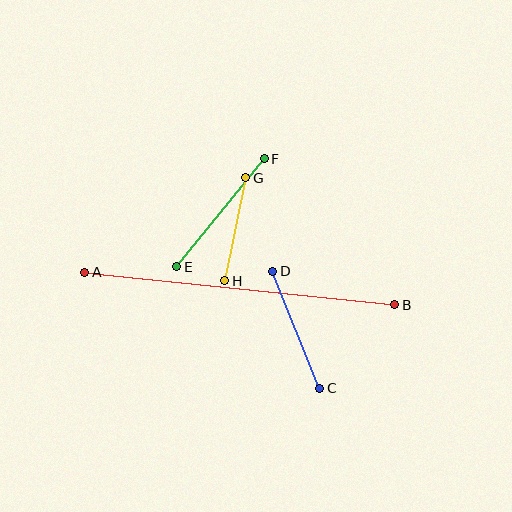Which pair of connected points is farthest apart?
Points A and B are farthest apart.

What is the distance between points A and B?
The distance is approximately 312 pixels.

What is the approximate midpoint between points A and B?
The midpoint is at approximately (240, 288) pixels.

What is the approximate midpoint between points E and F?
The midpoint is at approximately (221, 213) pixels.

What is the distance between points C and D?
The distance is approximately 126 pixels.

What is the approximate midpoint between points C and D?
The midpoint is at approximately (296, 330) pixels.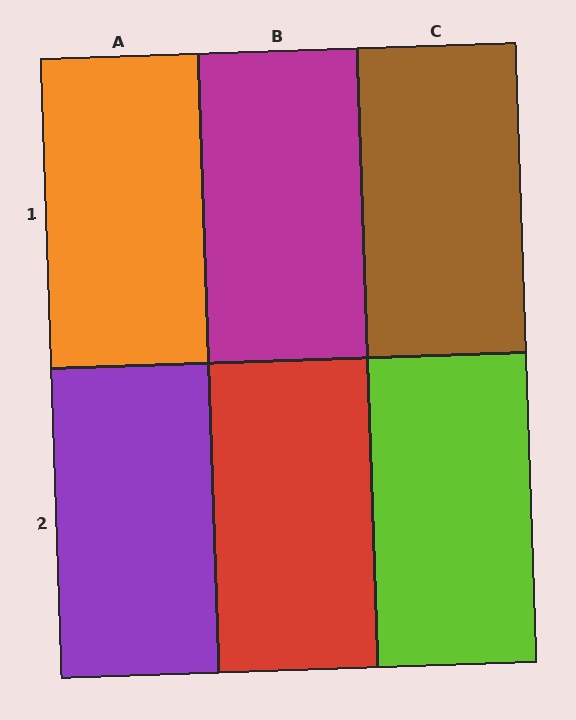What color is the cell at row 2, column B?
Red.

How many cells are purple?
1 cell is purple.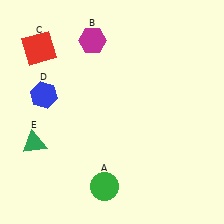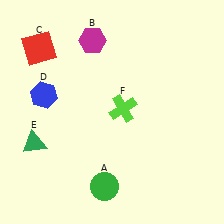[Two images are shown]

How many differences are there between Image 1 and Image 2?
There is 1 difference between the two images.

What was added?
A lime cross (F) was added in Image 2.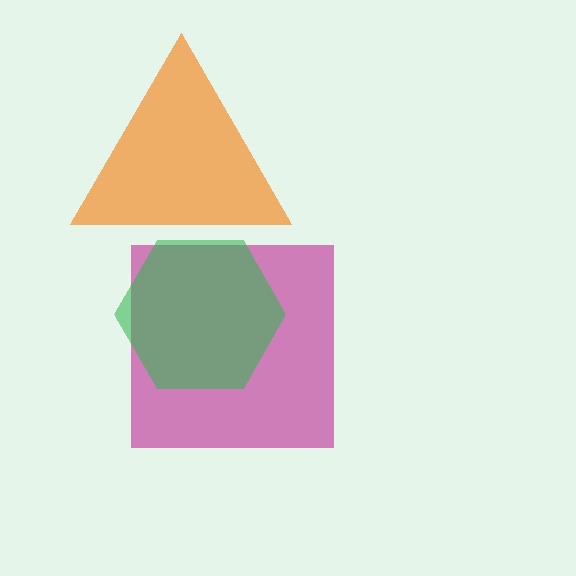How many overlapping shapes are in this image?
There are 3 overlapping shapes in the image.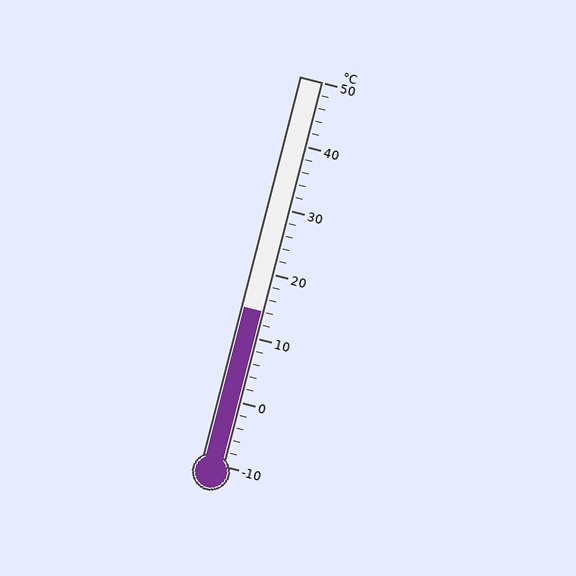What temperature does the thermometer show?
The thermometer shows approximately 14°C.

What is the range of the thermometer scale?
The thermometer scale ranges from -10°C to 50°C.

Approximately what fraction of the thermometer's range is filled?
The thermometer is filled to approximately 40% of its range.